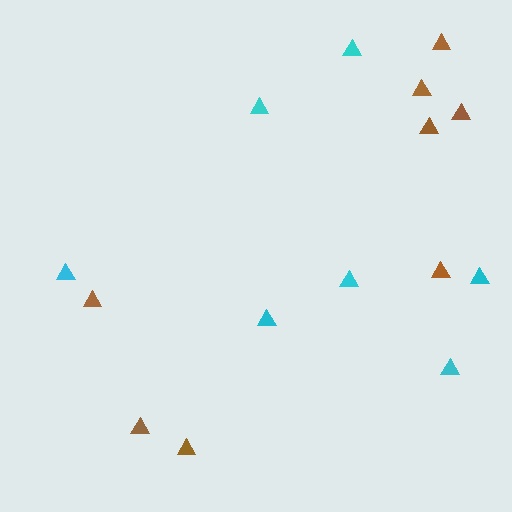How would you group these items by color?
There are 2 groups: one group of brown triangles (8) and one group of cyan triangles (7).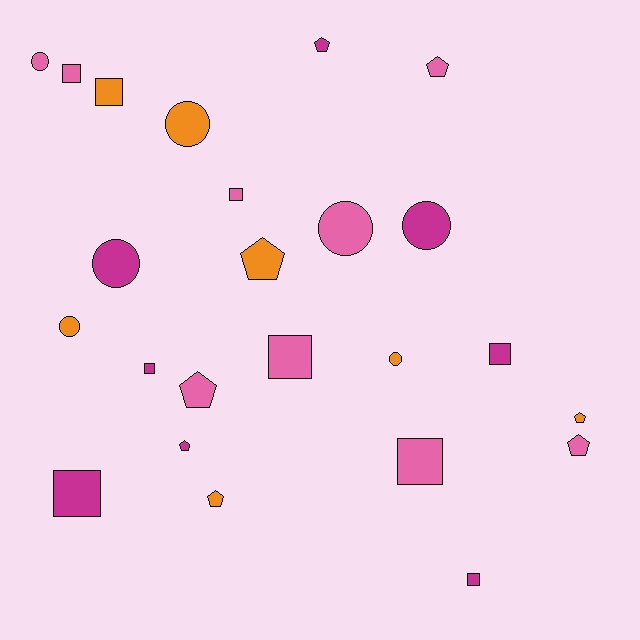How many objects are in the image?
There are 24 objects.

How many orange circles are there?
There are 3 orange circles.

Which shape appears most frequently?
Square, with 9 objects.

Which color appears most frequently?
Pink, with 9 objects.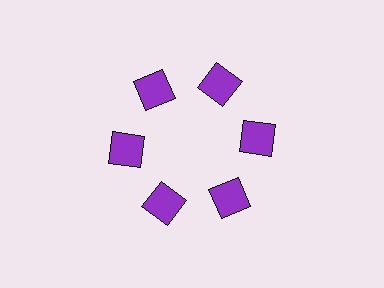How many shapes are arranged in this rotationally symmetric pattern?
There are 6 shapes, arranged in 6 groups of 1.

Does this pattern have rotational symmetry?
Yes, this pattern has 6-fold rotational symmetry. It looks the same after rotating 60 degrees around the center.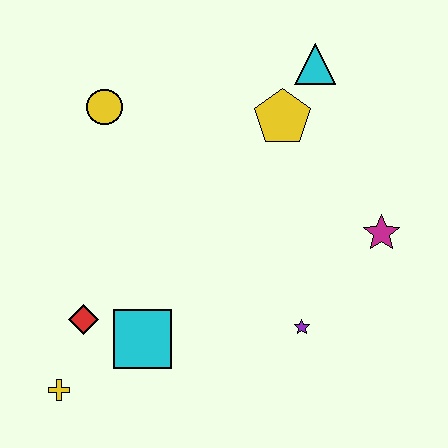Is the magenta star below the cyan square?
No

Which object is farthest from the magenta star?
The yellow cross is farthest from the magenta star.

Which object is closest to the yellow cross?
The red diamond is closest to the yellow cross.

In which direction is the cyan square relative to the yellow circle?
The cyan square is below the yellow circle.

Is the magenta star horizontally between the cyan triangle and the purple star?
No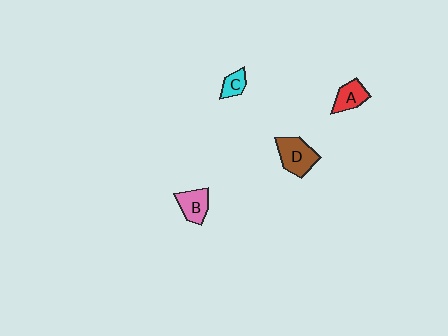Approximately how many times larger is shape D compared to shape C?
Approximately 2.2 times.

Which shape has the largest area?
Shape D (brown).